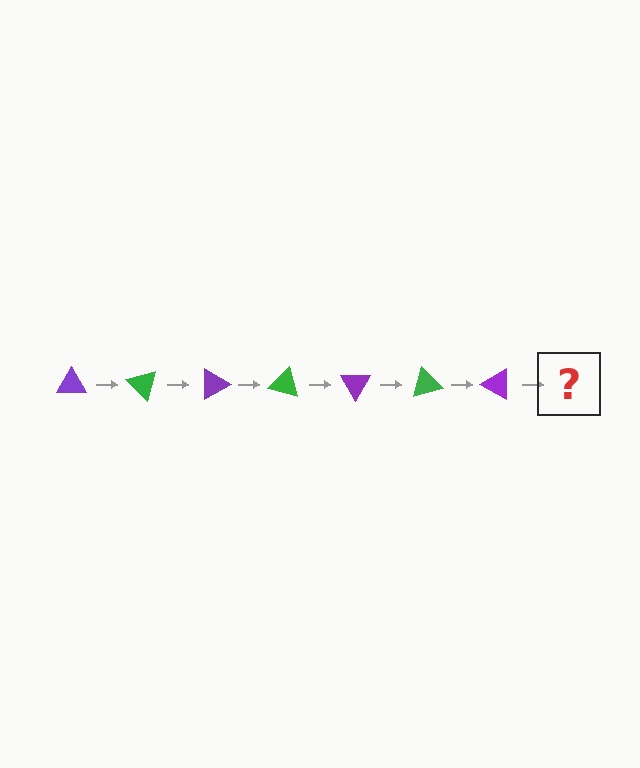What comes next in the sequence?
The next element should be a green triangle, rotated 315 degrees from the start.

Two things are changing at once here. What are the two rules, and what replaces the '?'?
The two rules are that it rotates 45 degrees each step and the color cycles through purple and green. The '?' should be a green triangle, rotated 315 degrees from the start.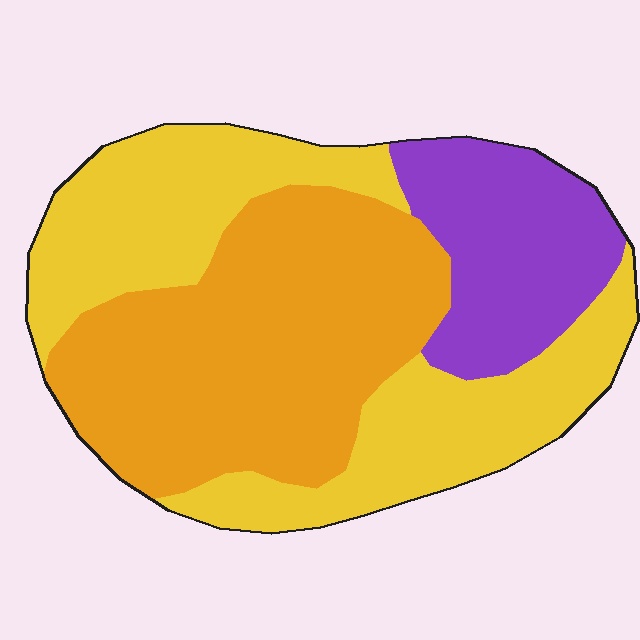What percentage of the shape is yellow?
Yellow covers roughly 40% of the shape.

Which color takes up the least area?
Purple, at roughly 20%.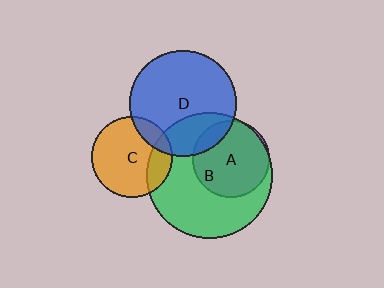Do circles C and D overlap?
Yes.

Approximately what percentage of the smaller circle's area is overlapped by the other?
Approximately 15%.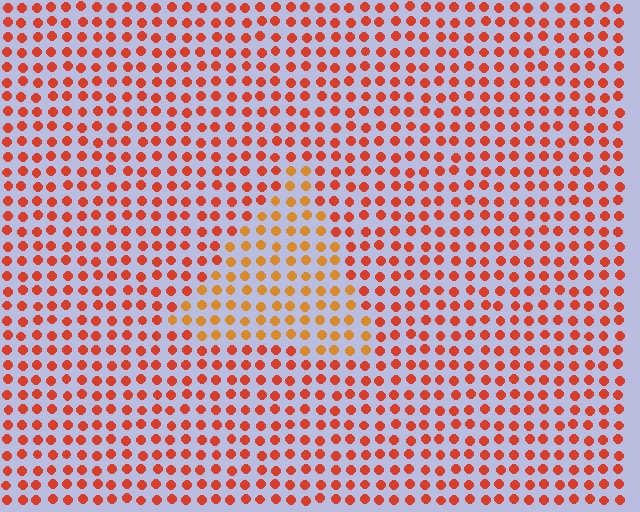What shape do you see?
I see a triangle.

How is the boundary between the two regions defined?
The boundary is defined purely by a slight shift in hue (about 27 degrees). Spacing, size, and orientation are identical on both sides.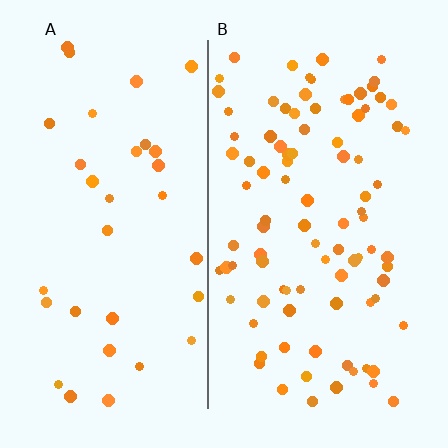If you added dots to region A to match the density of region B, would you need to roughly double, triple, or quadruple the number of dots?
Approximately triple.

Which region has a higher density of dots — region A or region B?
B (the right).